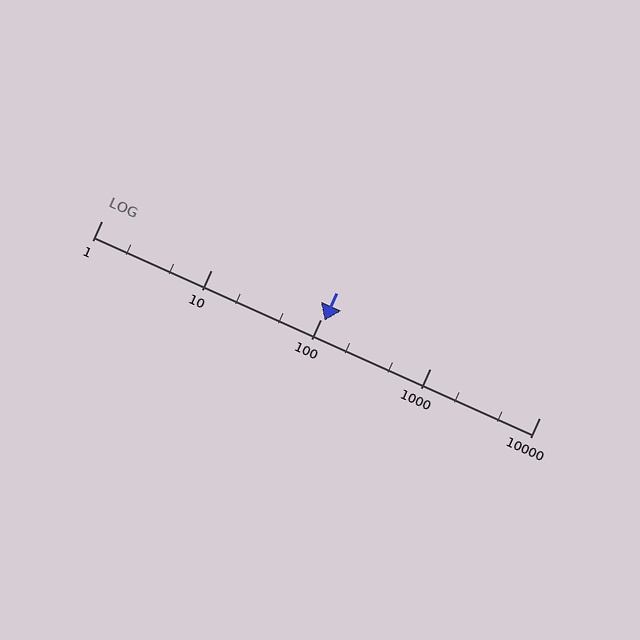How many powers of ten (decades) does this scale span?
The scale spans 4 decades, from 1 to 10000.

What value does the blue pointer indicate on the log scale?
The pointer indicates approximately 110.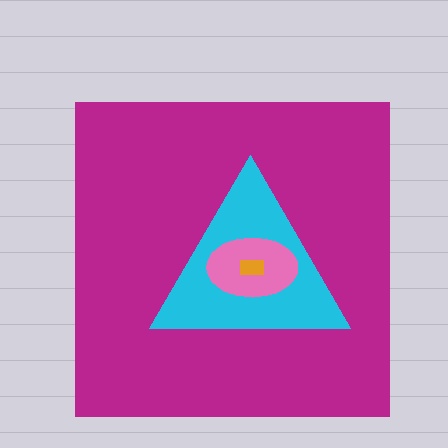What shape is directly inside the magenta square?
The cyan triangle.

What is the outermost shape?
The magenta square.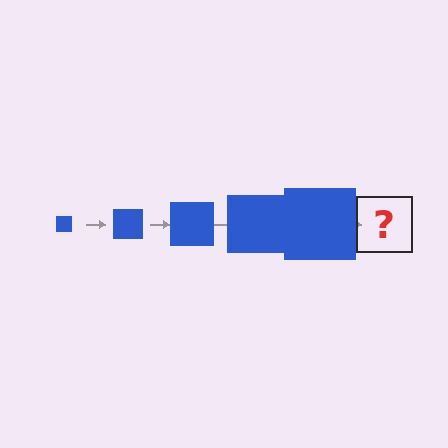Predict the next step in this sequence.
The next step is a blue square, larger than the previous one.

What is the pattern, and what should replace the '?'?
The pattern is that the square gets progressively larger each step. The '?' should be a blue square, larger than the previous one.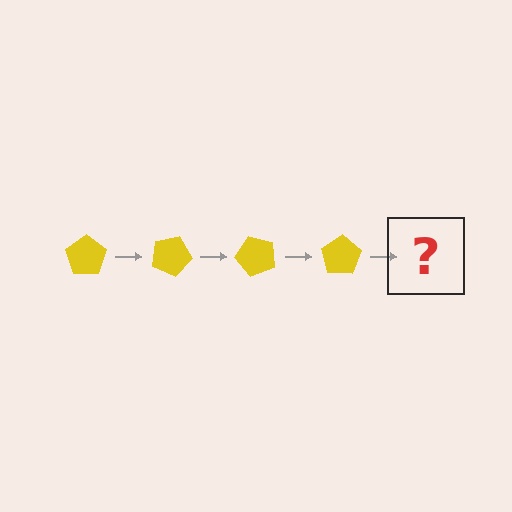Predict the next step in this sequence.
The next step is a yellow pentagon rotated 100 degrees.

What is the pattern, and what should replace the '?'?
The pattern is that the pentagon rotates 25 degrees each step. The '?' should be a yellow pentagon rotated 100 degrees.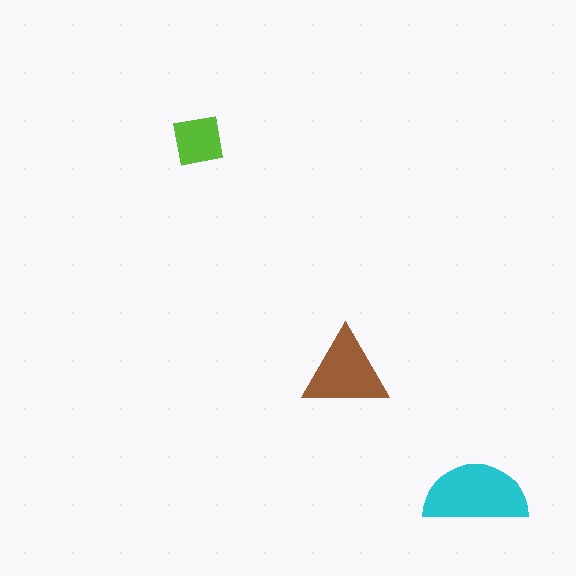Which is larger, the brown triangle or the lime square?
The brown triangle.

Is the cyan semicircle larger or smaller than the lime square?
Larger.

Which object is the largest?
The cyan semicircle.